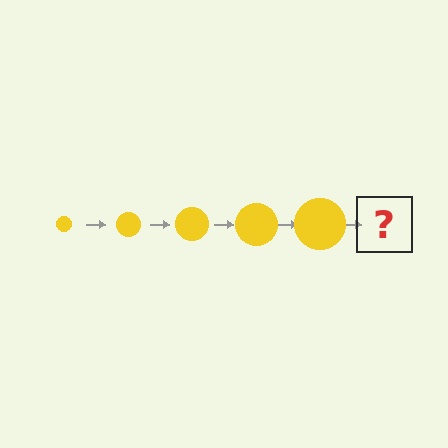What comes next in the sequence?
The next element should be a yellow circle, larger than the previous one.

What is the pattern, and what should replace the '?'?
The pattern is that the circle gets progressively larger each step. The '?' should be a yellow circle, larger than the previous one.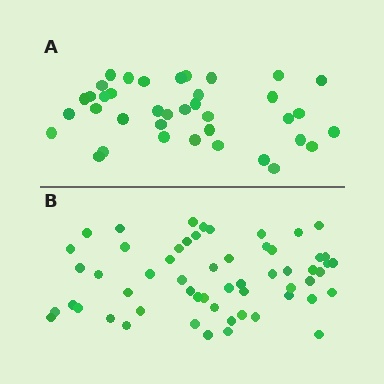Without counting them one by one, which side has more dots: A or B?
Region B (the bottom region) has more dots.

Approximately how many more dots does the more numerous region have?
Region B has approximately 20 more dots than region A.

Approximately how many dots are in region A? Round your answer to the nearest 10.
About 40 dots. (The exact count is 38, which rounds to 40.)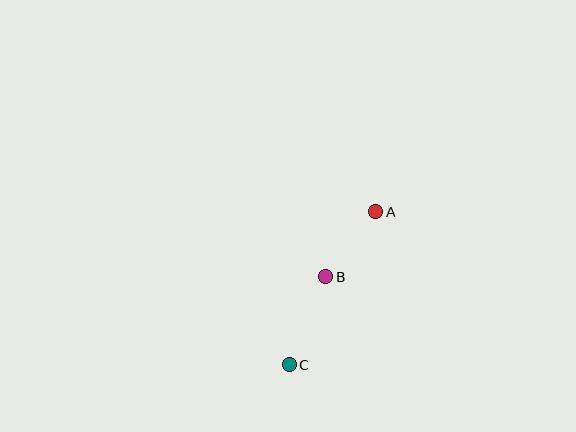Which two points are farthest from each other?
Points A and C are farthest from each other.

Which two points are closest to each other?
Points A and B are closest to each other.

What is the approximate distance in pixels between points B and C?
The distance between B and C is approximately 95 pixels.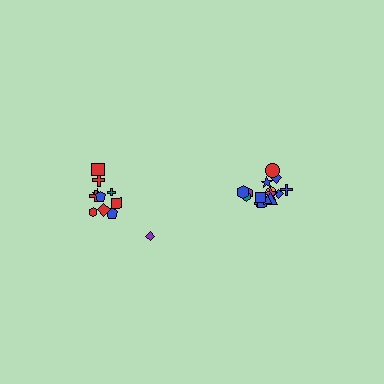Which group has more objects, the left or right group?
The right group.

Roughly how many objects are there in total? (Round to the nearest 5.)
Roughly 25 objects in total.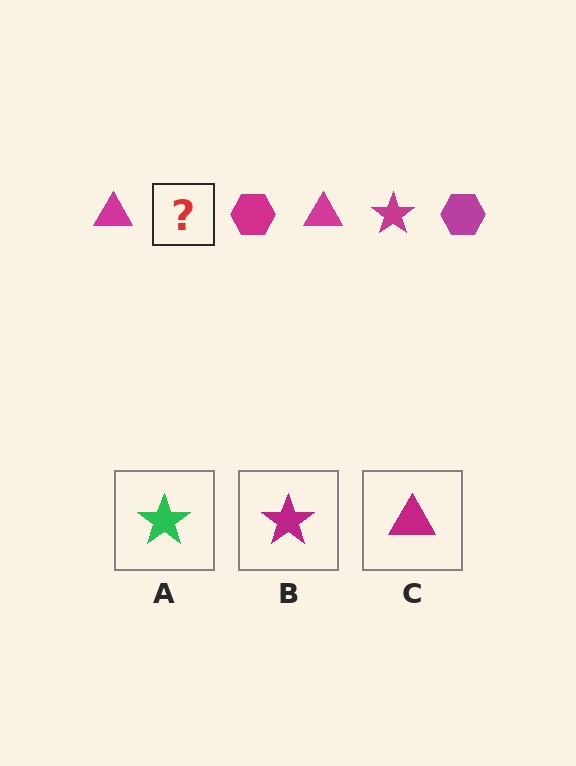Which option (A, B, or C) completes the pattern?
B.